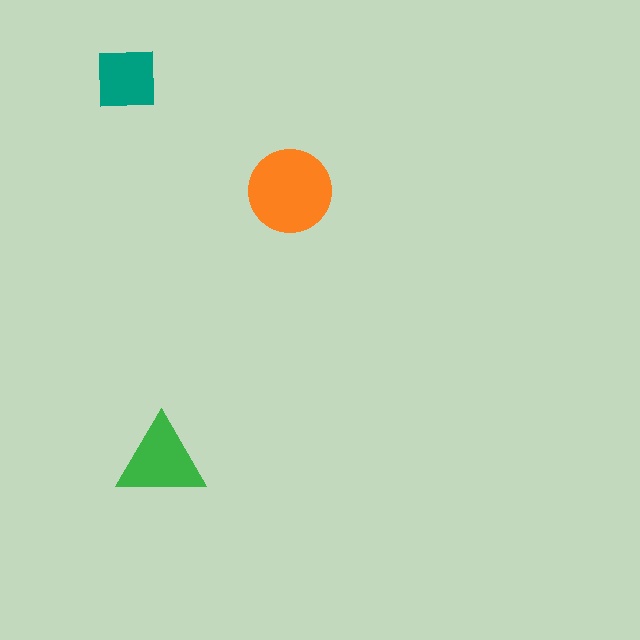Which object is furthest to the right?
The orange circle is rightmost.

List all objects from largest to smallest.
The orange circle, the green triangle, the teal square.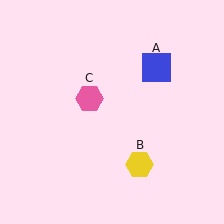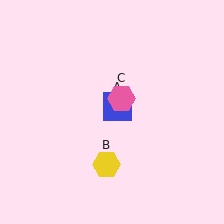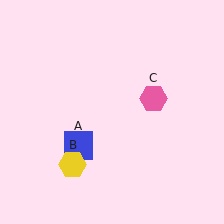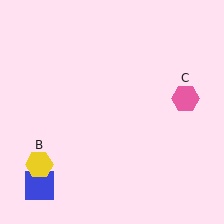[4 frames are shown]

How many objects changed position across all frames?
3 objects changed position: blue square (object A), yellow hexagon (object B), pink hexagon (object C).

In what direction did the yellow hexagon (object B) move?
The yellow hexagon (object B) moved left.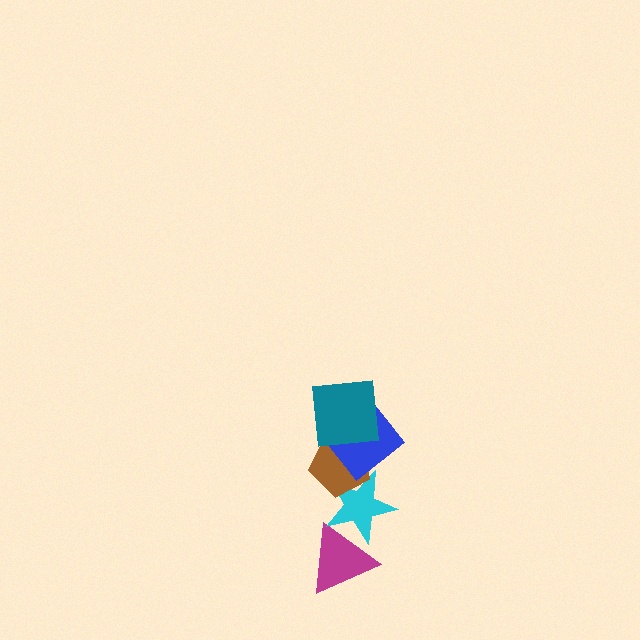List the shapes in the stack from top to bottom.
From top to bottom: the teal square, the blue diamond, the brown pentagon, the cyan star, the magenta triangle.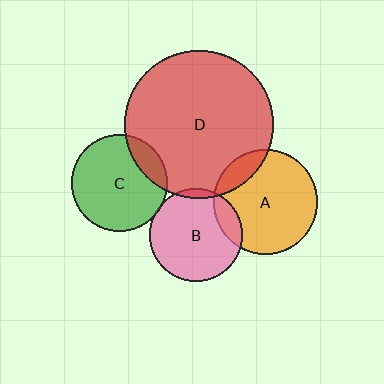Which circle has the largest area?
Circle D (red).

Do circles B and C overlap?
Yes.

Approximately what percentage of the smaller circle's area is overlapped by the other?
Approximately 5%.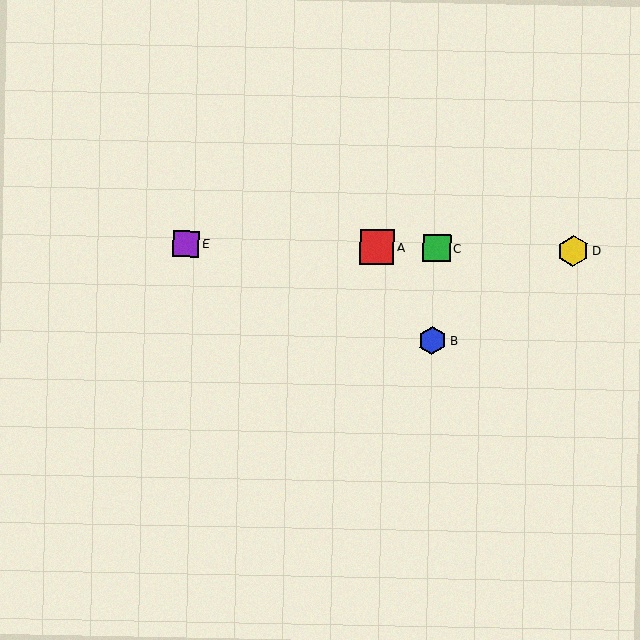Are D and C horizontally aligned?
Yes, both are at y≈251.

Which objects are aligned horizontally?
Objects A, C, D, E are aligned horizontally.